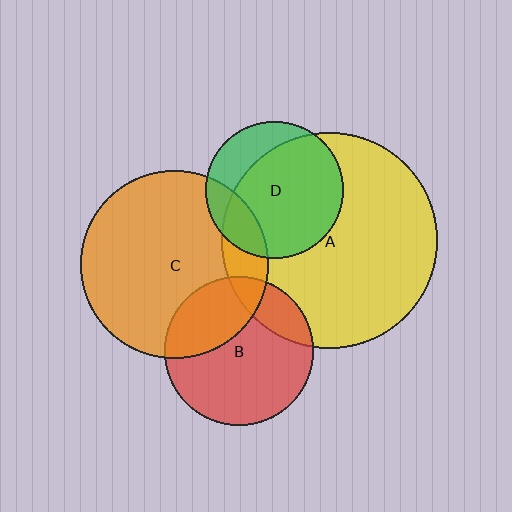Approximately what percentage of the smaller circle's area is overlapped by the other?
Approximately 30%.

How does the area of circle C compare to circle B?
Approximately 1.6 times.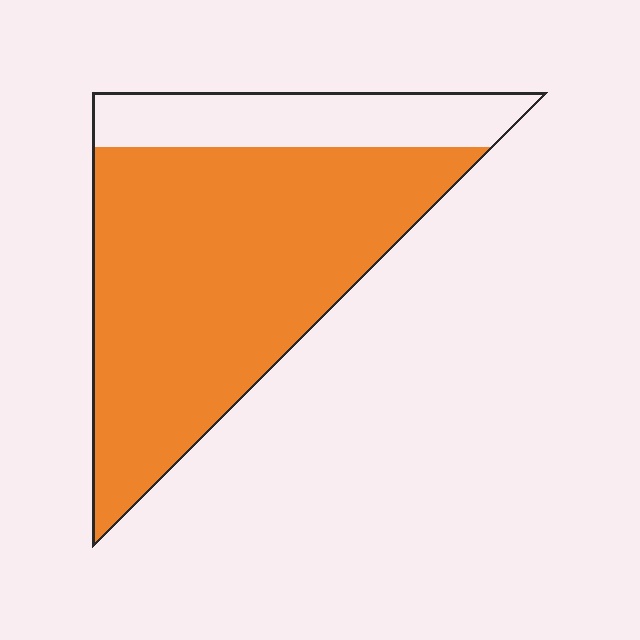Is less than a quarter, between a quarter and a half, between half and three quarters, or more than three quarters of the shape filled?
More than three quarters.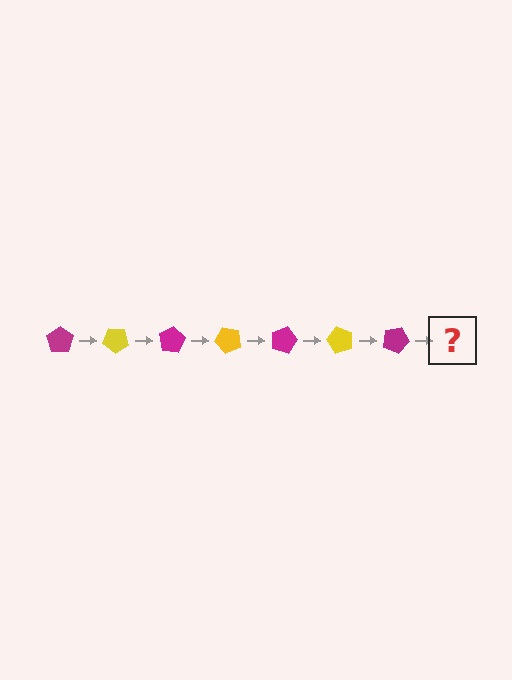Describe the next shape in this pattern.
It should be a yellow pentagon, rotated 280 degrees from the start.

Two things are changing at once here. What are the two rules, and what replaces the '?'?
The two rules are that it rotates 40 degrees each step and the color cycles through magenta and yellow. The '?' should be a yellow pentagon, rotated 280 degrees from the start.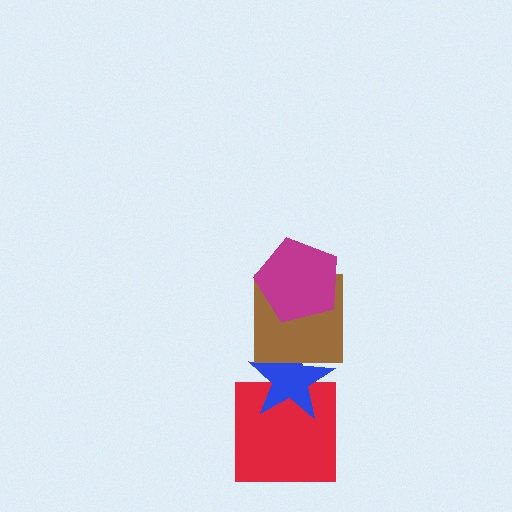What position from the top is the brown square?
The brown square is 2nd from the top.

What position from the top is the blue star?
The blue star is 3rd from the top.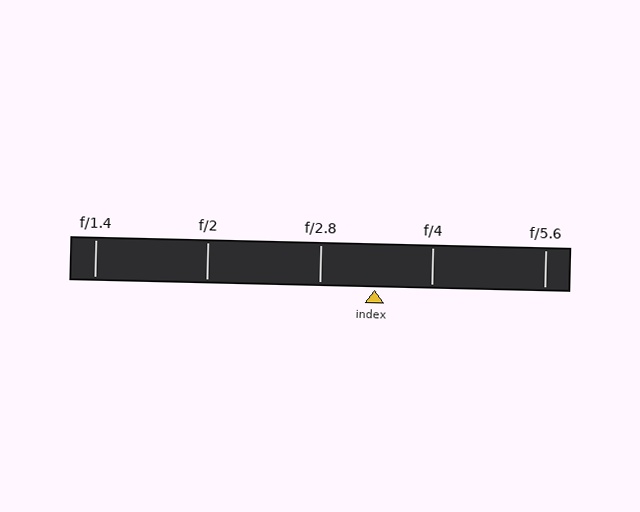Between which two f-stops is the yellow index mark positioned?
The index mark is between f/2.8 and f/4.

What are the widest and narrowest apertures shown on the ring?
The widest aperture shown is f/1.4 and the narrowest is f/5.6.